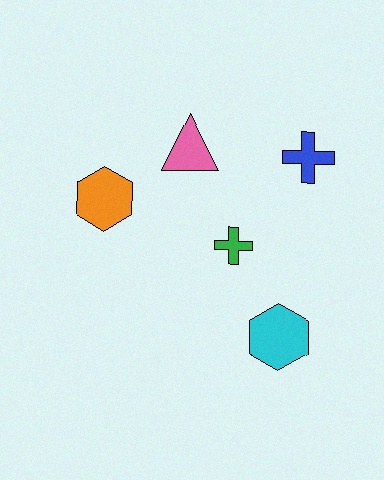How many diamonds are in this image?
There are no diamonds.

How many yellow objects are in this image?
There are no yellow objects.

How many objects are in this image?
There are 5 objects.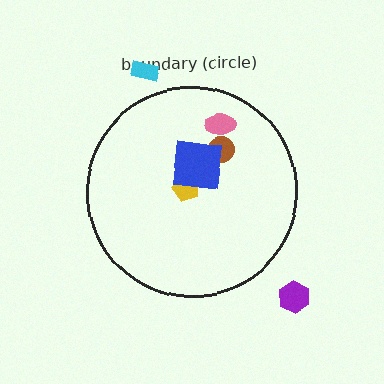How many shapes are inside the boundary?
4 inside, 2 outside.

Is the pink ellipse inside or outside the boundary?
Inside.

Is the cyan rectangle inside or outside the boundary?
Outside.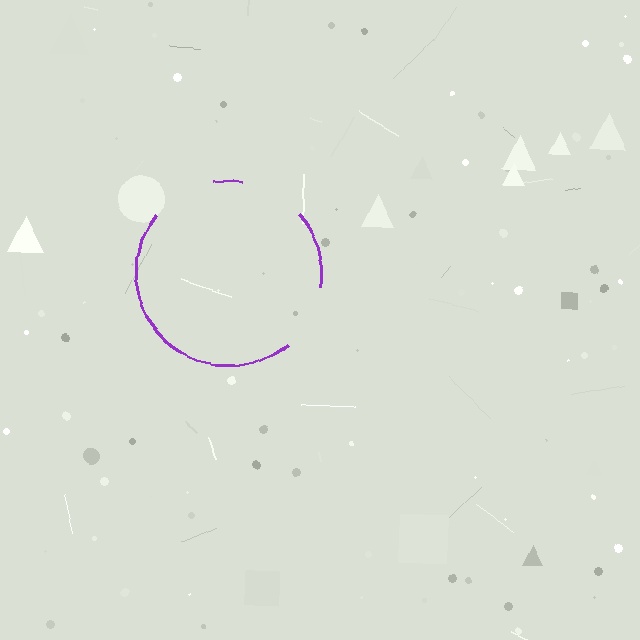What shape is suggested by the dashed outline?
The dashed outline suggests a circle.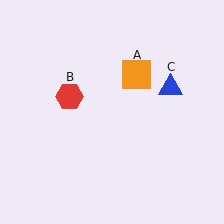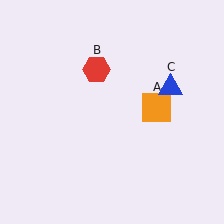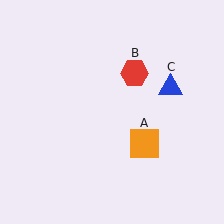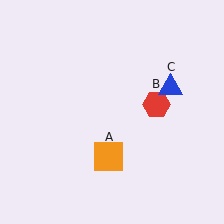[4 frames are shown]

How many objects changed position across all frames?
2 objects changed position: orange square (object A), red hexagon (object B).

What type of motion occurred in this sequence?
The orange square (object A), red hexagon (object B) rotated clockwise around the center of the scene.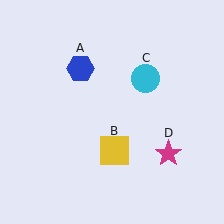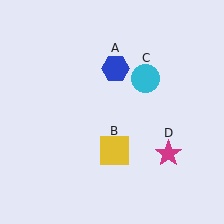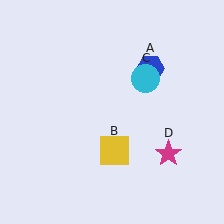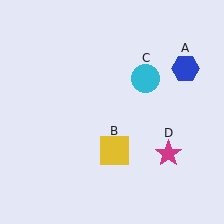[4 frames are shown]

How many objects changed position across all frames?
1 object changed position: blue hexagon (object A).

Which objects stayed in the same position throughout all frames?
Yellow square (object B) and cyan circle (object C) and magenta star (object D) remained stationary.